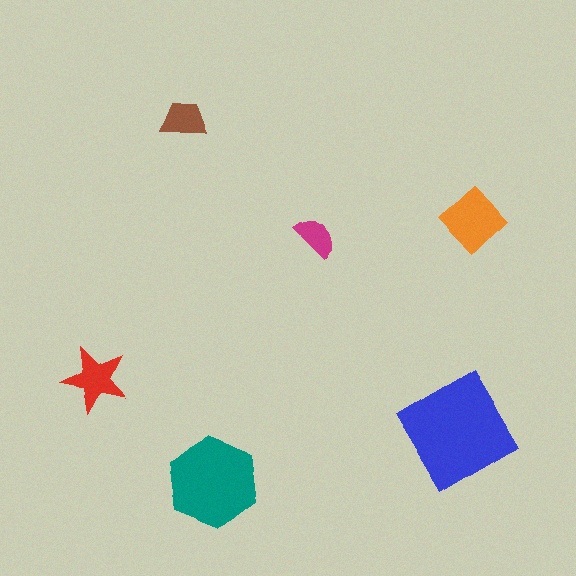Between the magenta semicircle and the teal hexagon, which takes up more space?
The teal hexagon.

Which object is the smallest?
The magenta semicircle.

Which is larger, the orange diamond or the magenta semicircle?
The orange diamond.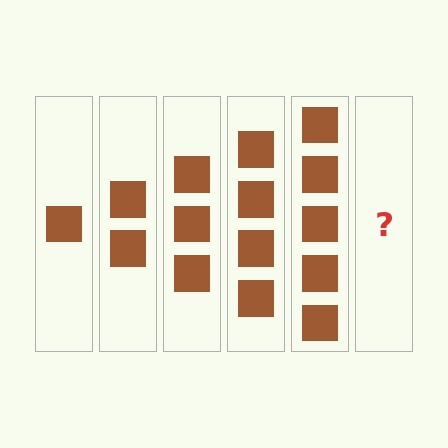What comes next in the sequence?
The next element should be 6 squares.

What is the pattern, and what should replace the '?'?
The pattern is that each step adds one more square. The '?' should be 6 squares.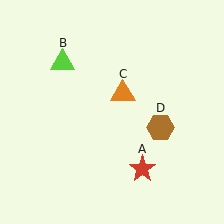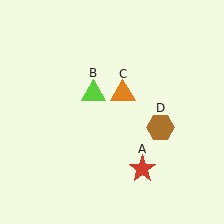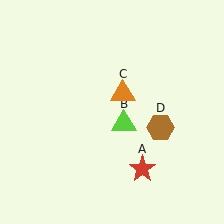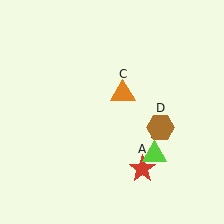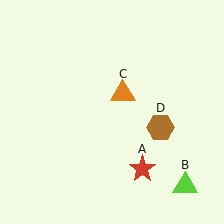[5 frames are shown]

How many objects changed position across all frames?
1 object changed position: lime triangle (object B).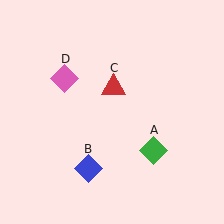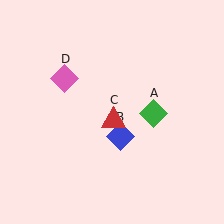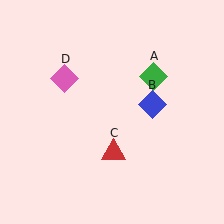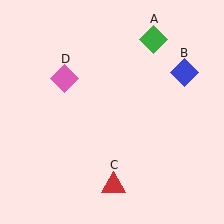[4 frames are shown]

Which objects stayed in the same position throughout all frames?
Pink diamond (object D) remained stationary.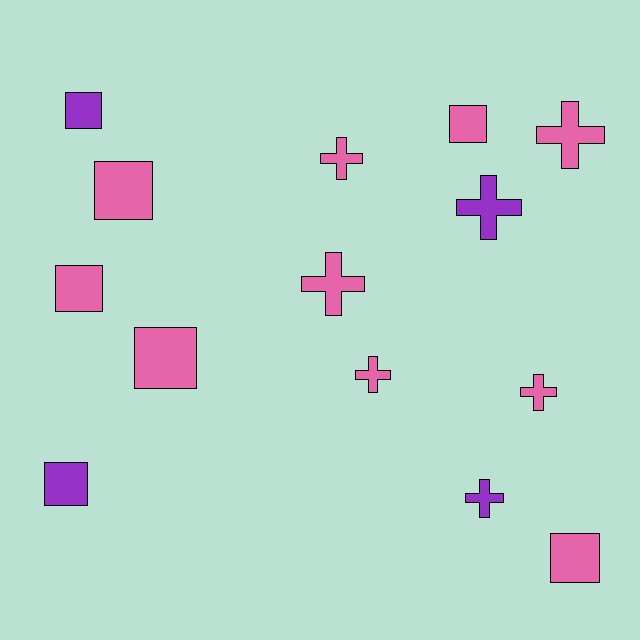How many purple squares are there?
There are 2 purple squares.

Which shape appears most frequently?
Square, with 7 objects.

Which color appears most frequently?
Pink, with 10 objects.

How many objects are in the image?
There are 14 objects.